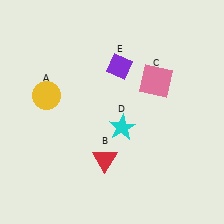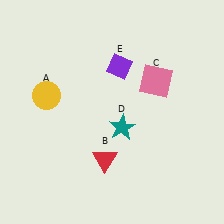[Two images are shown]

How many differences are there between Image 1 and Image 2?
There is 1 difference between the two images.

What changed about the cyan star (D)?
In Image 1, D is cyan. In Image 2, it changed to teal.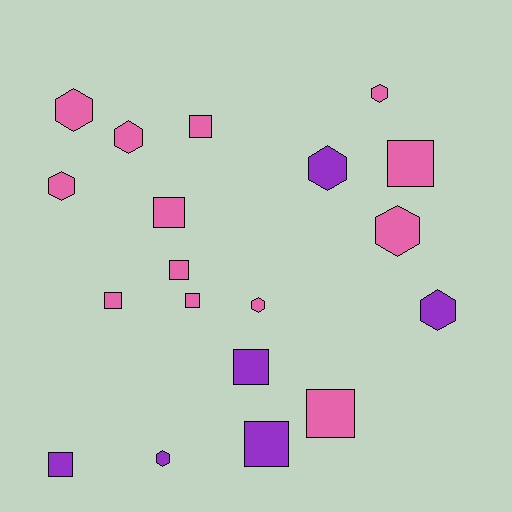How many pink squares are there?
There are 7 pink squares.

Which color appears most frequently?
Pink, with 13 objects.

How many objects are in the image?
There are 19 objects.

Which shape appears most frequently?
Square, with 10 objects.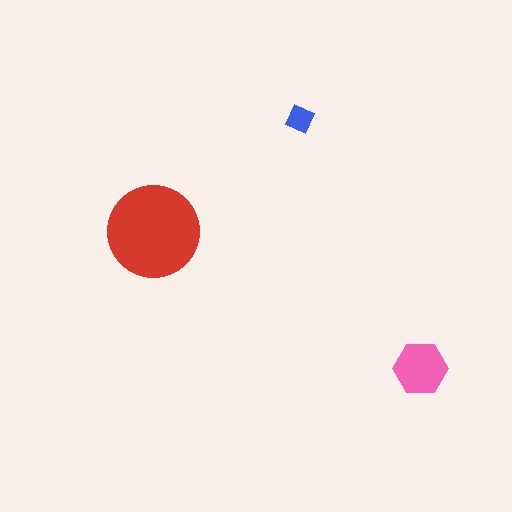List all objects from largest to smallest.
The red circle, the pink hexagon, the blue diamond.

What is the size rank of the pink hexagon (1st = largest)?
2nd.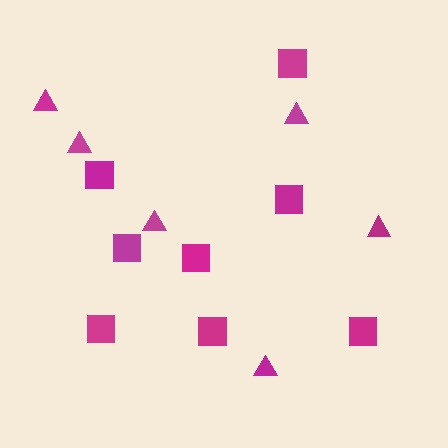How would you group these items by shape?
There are 2 groups: one group of squares (8) and one group of triangles (6).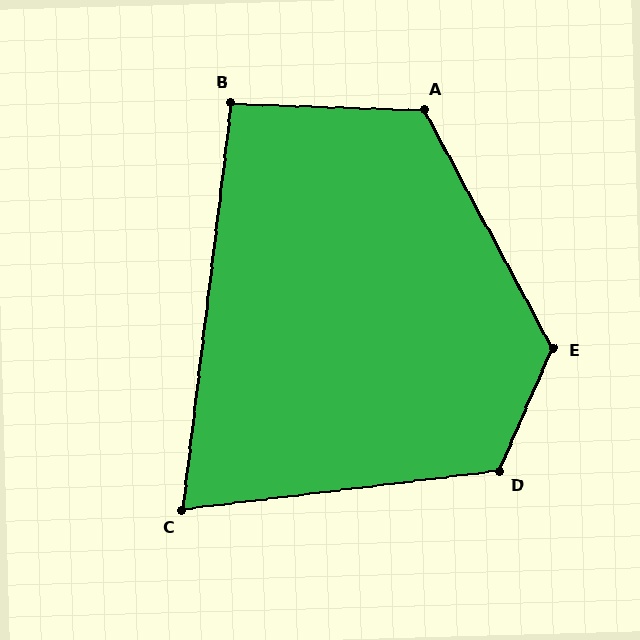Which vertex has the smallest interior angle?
C, at approximately 76 degrees.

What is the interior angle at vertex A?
Approximately 120 degrees (obtuse).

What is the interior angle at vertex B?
Approximately 95 degrees (approximately right).